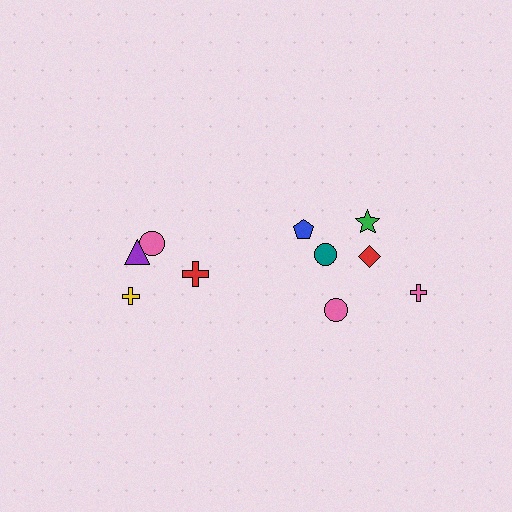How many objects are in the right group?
There are 6 objects.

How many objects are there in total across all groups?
There are 10 objects.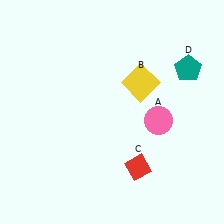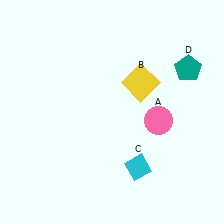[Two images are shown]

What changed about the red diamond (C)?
In Image 1, C is red. In Image 2, it changed to cyan.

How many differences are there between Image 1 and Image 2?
There is 1 difference between the two images.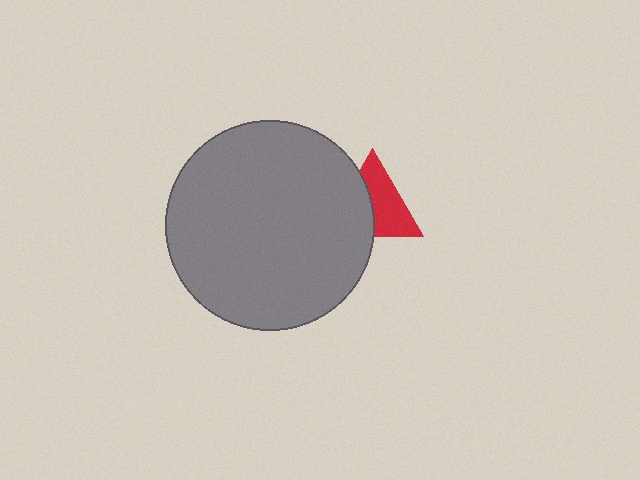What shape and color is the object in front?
The object in front is a gray circle.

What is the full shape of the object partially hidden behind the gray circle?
The partially hidden object is a red triangle.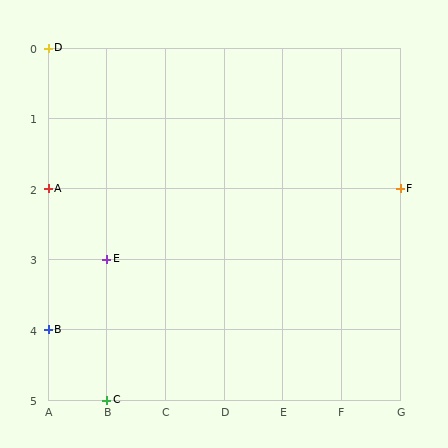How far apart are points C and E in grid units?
Points C and E are 2 rows apart.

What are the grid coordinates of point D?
Point D is at grid coordinates (A, 0).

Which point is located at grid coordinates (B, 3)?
Point E is at (B, 3).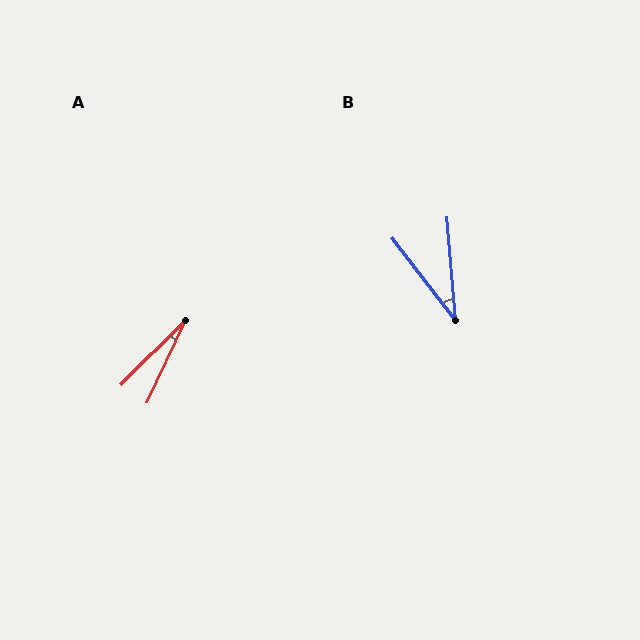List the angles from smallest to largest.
A (20°), B (33°).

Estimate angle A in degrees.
Approximately 20 degrees.